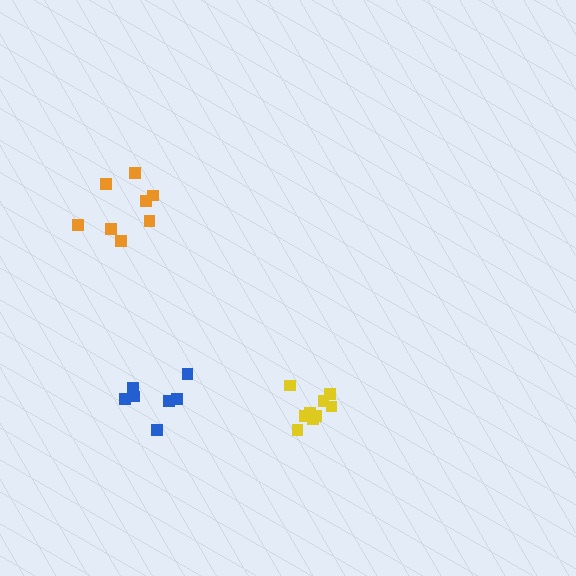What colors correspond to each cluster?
The clusters are colored: orange, yellow, blue.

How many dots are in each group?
Group 1: 8 dots, Group 2: 9 dots, Group 3: 7 dots (24 total).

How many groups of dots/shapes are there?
There are 3 groups.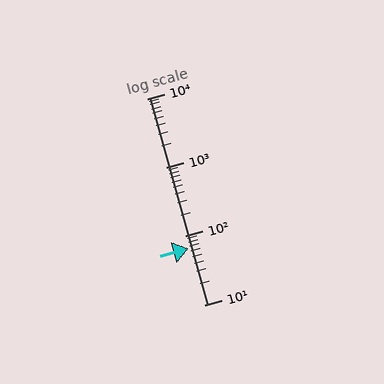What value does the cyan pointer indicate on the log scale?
The pointer indicates approximately 66.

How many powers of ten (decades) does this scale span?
The scale spans 3 decades, from 10 to 10000.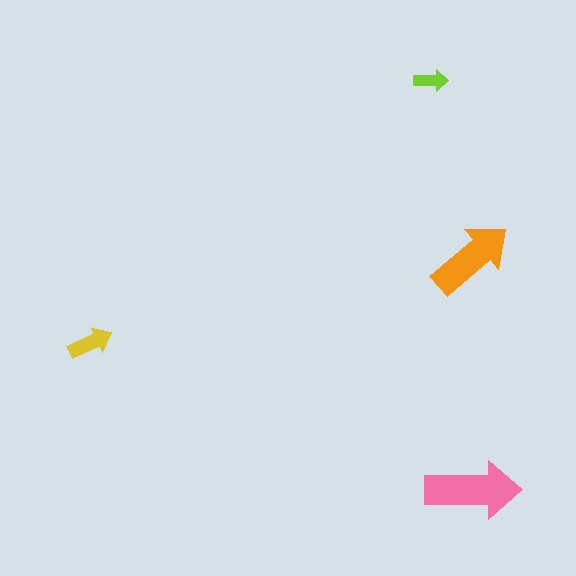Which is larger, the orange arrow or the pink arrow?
The pink one.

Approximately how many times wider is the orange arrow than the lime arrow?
About 2.5 times wider.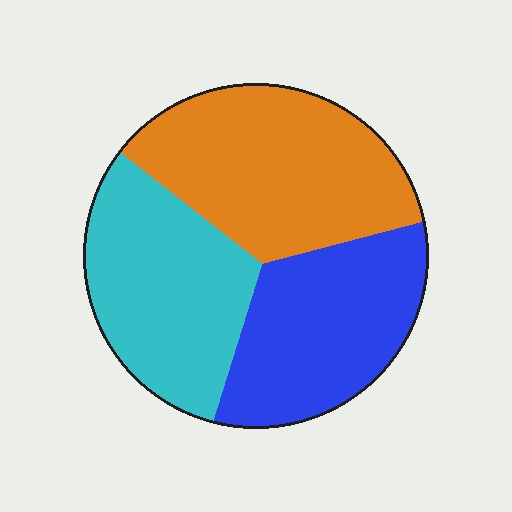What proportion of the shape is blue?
Blue takes up about one third (1/3) of the shape.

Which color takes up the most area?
Orange, at roughly 35%.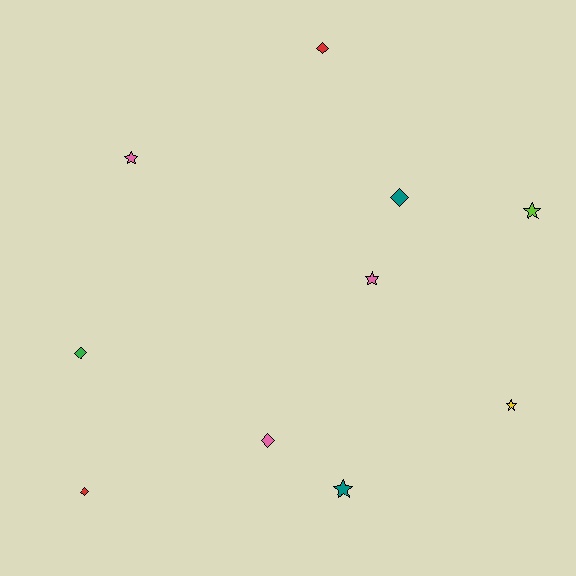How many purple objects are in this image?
There are no purple objects.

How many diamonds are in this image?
There are 5 diamonds.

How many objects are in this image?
There are 10 objects.